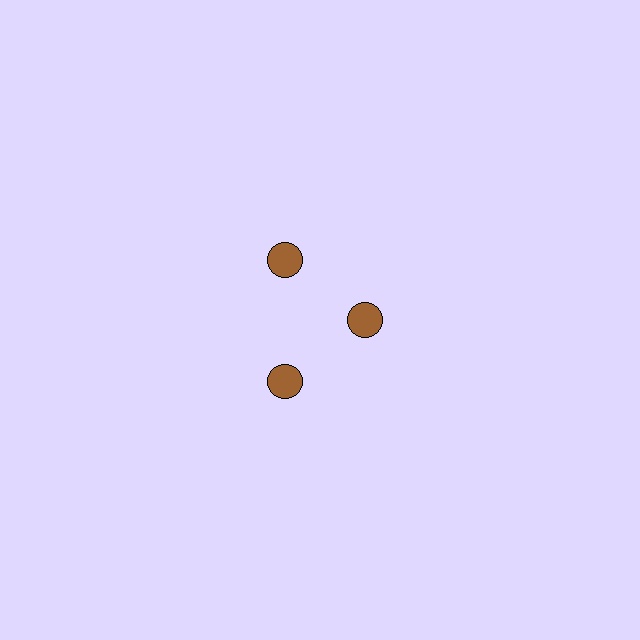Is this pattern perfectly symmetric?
No. The 3 brown circles are arranged in a ring, but one element near the 3 o'clock position is pulled inward toward the center, breaking the 3-fold rotational symmetry.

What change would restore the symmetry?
The symmetry would be restored by moving it outward, back onto the ring so that all 3 circles sit at equal angles and equal distance from the center.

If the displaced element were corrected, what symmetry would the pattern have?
It would have 3-fold rotational symmetry — the pattern would map onto itself every 120 degrees.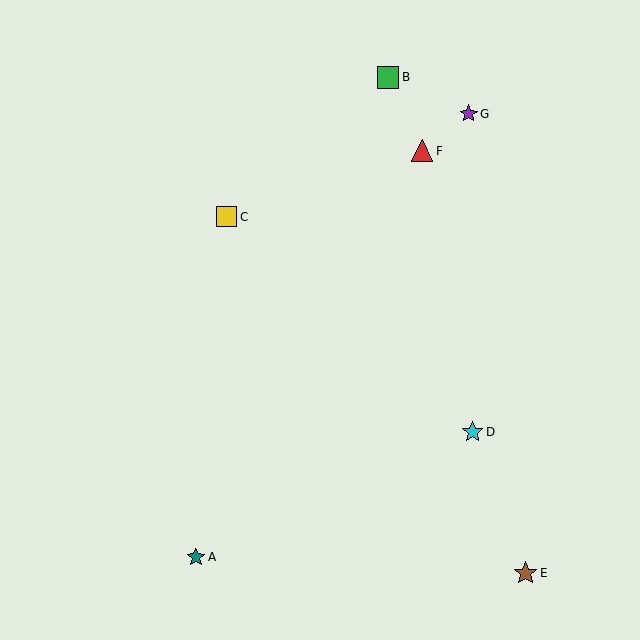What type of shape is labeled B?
Shape B is a green square.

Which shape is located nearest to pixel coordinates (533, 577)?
The brown star (labeled E) at (525, 573) is nearest to that location.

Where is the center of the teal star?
The center of the teal star is at (196, 557).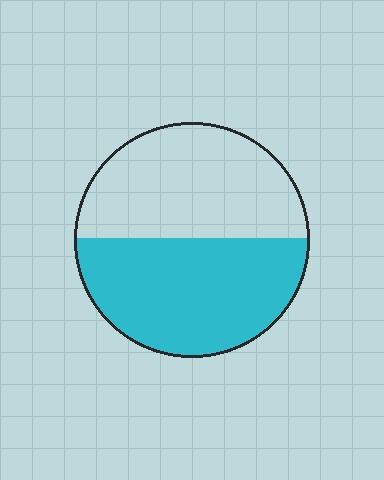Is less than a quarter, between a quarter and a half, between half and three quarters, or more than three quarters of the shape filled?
Between half and three quarters.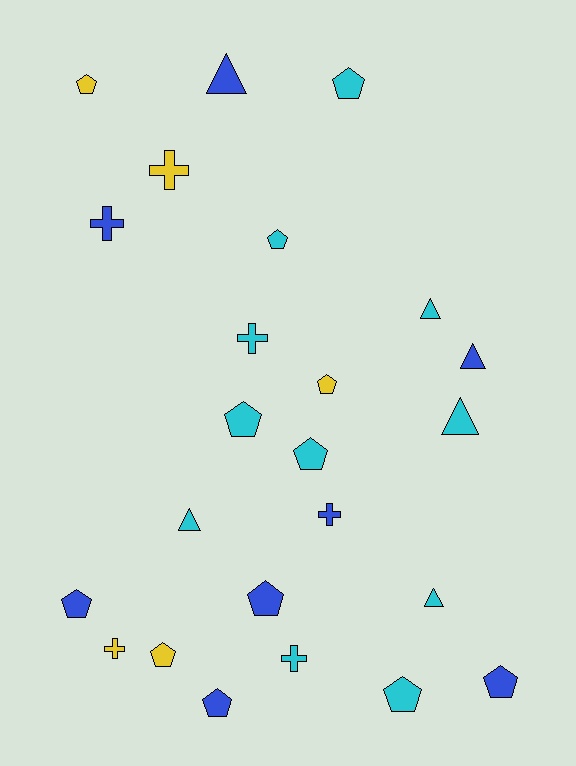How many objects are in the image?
There are 24 objects.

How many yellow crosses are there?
There are 2 yellow crosses.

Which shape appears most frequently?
Pentagon, with 12 objects.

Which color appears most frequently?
Cyan, with 11 objects.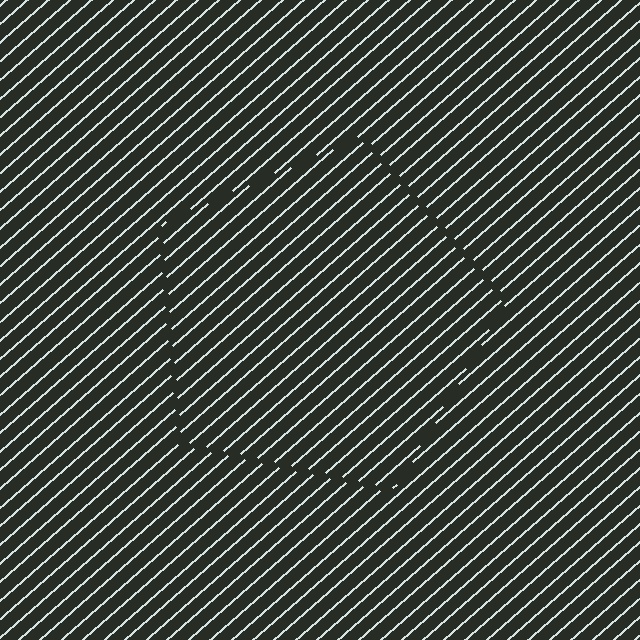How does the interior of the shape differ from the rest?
The interior of the shape contains the same grating, shifted by half a period — the contour is defined by the phase discontinuity where line-ends from the inner and outer gratings abut.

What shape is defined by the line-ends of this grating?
An illusory pentagon. The interior of the shape contains the same grating, shifted by half a period — the contour is defined by the phase discontinuity where line-ends from the inner and outer gratings abut.